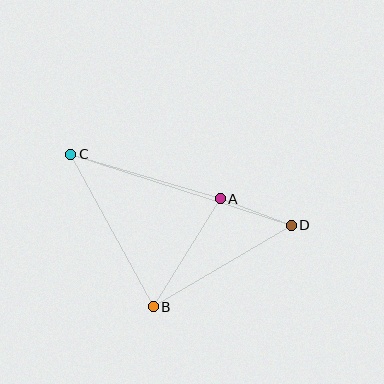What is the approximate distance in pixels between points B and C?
The distance between B and C is approximately 174 pixels.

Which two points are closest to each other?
Points A and D are closest to each other.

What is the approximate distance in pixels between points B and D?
The distance between B and D is approximately 160 pixels.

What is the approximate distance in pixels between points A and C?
The distance between A and C is approximately 156 pixels.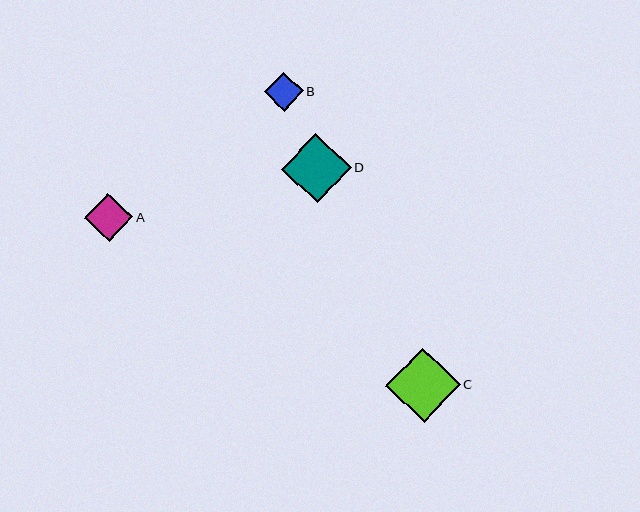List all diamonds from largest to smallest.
From largest to smallest: C, D, A, B.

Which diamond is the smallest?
Diamond B is the smallest with a size of approximately 39 pixels.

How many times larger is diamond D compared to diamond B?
Diamond D is approximately 1.8 times the size of diamond B.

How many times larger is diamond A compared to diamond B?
Diamond A is approximately 1.2 times the size of diamond B.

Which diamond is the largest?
Diamond C is the largest with a size of approximately 74 pixels.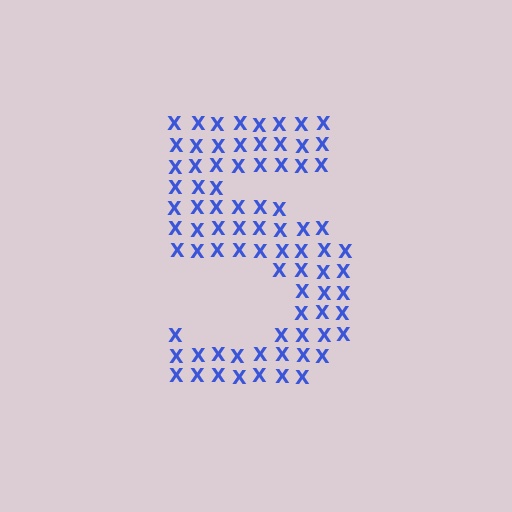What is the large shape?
The large shape is the digit 5.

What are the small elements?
The small elements are letter X's.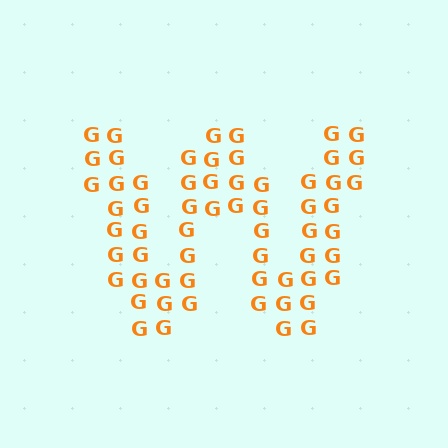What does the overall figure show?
The overall figure shows the letter W.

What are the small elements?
The small elements are letter G's.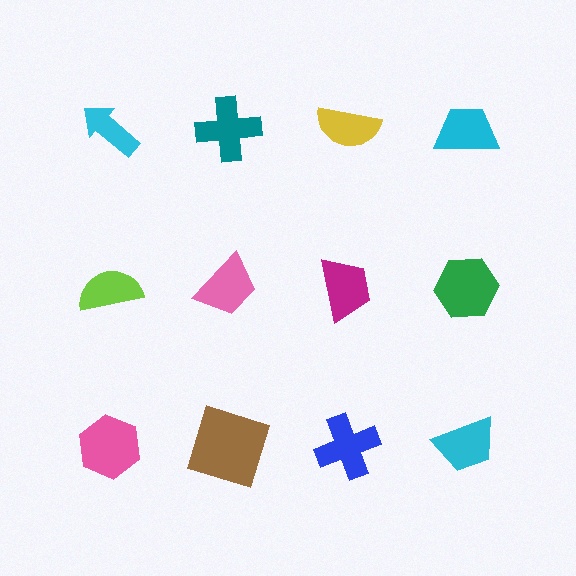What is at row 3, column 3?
A blue cross.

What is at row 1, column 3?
A yellow semicircle.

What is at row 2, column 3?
A magenta trapezoid.